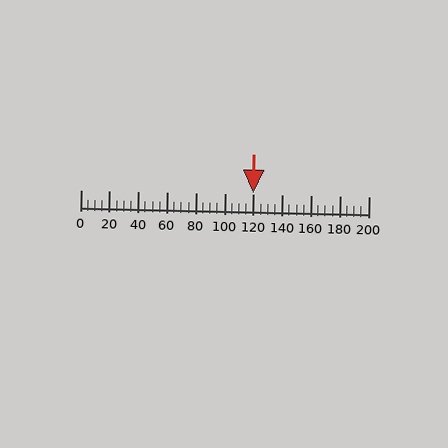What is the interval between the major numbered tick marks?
The major tick marks are spaced 20 units apart.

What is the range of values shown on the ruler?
The ruler shows values from 0 to 200.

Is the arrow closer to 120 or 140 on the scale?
The arrow is closer to 120.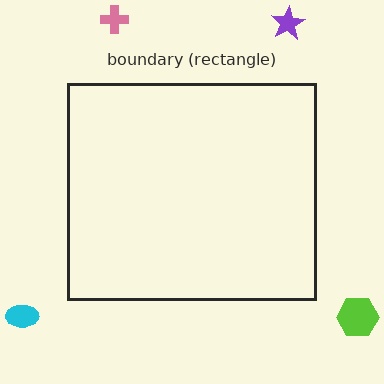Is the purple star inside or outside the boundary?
Outside.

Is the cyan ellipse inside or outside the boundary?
Outside.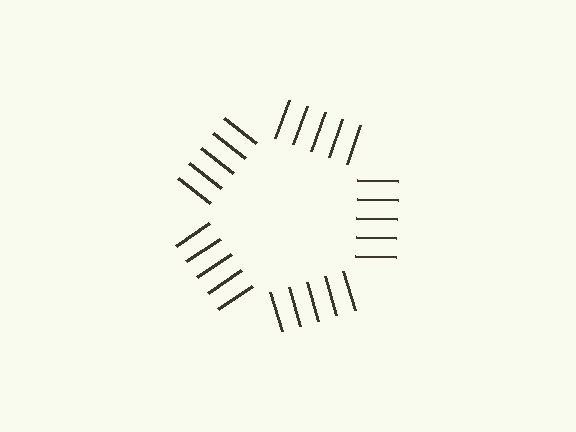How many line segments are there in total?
25 — 5 along each of the 5 edges.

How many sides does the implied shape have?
5 sides — the line-ends trace a pentagon.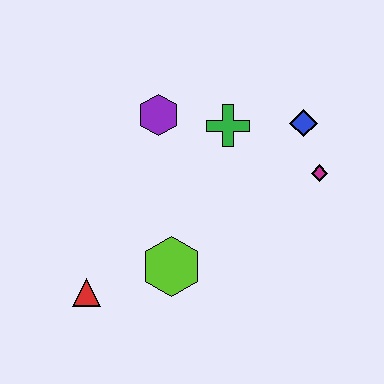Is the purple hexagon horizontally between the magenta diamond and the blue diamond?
No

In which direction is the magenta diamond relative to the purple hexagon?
The magenta diamond is to the right of the purple hexagon.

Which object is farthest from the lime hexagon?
The blue diamond is farthest from the lime hexagon.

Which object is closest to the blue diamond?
The magenta diamond is closest to the blue diamond.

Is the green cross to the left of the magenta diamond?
Yes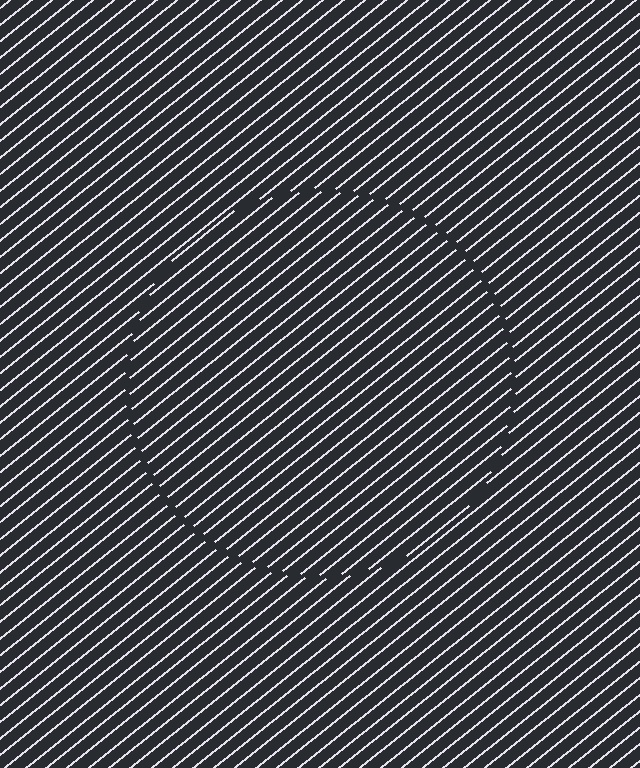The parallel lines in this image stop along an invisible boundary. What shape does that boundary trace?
An illusory circle. The interior of the shape contains the same grating, shifted by half a period — the contour is defined by the phase discontinuity where line-ends from the inner and outer gratings abut.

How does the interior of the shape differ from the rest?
The interior of the shape contains the same grating, shifted by half a period — the contour is defined by the phase discontinuity where line-ends from the inner and outer gratings abut.